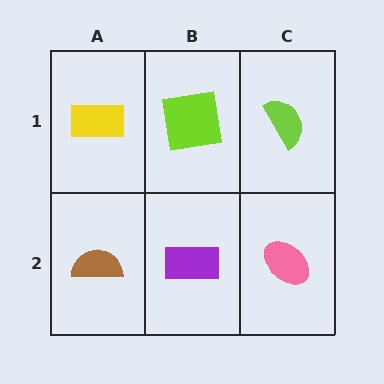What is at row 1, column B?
A lime square.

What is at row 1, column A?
A yellow rectangle.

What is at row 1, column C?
A lime semicircle.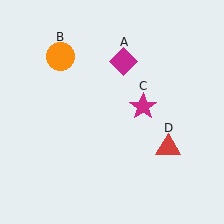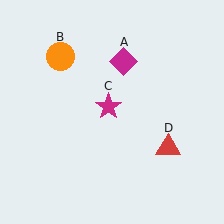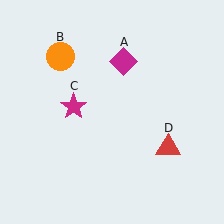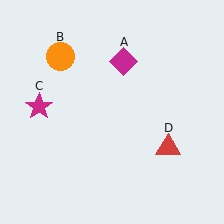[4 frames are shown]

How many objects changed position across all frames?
1 object changed position: magenta star (object C).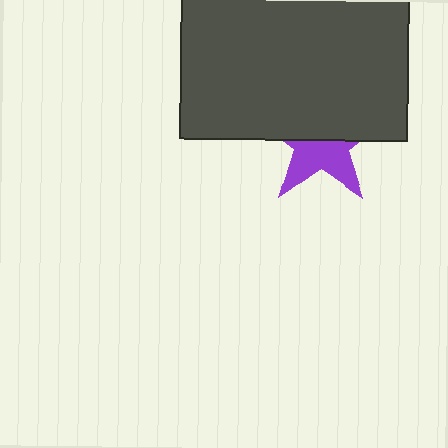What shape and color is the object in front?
The object in front is a dark gray rectangle.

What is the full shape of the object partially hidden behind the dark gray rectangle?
The partially hidden object is a purple star.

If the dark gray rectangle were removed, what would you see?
You would see the complete purple star.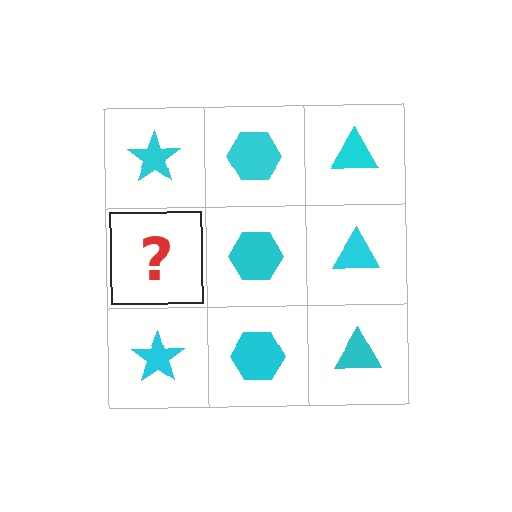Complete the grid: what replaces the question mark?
The question mark should be replaced with a cyan star.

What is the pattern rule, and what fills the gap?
The rule is that each column has a consistent shape. The gap should be filled with a cyan star.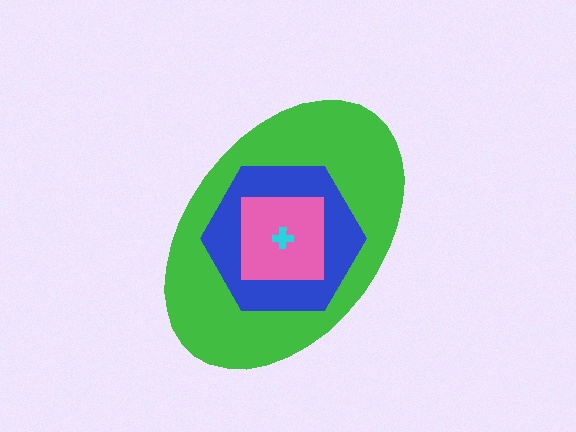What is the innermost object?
The cyan cross.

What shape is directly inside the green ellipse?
The blue hexagon.